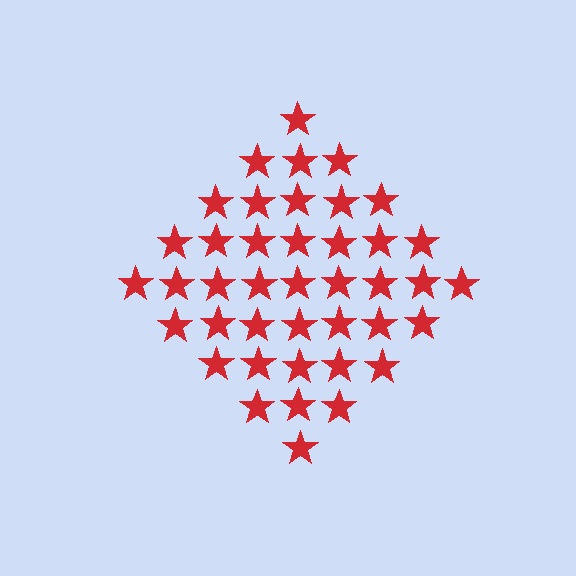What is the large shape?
The large shape is a diamond.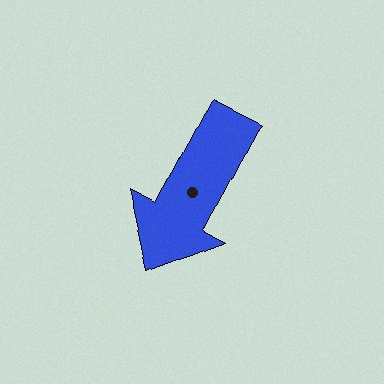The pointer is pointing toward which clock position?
Roughly 7 o'clock.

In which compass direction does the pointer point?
Southwest.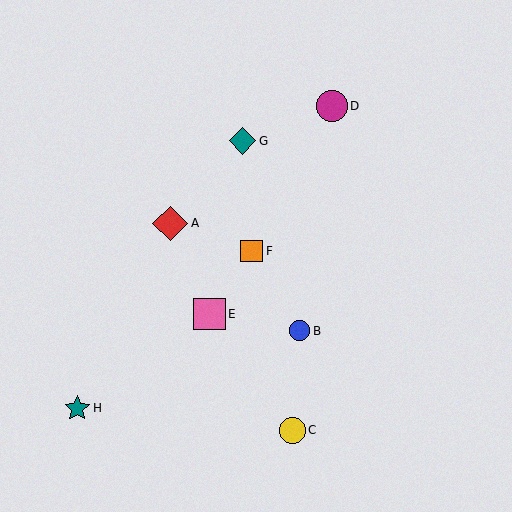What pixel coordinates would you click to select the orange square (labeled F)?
Click at (252, 251) to select the orange square F.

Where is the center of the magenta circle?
The center of the magenta circle is at (332, 106).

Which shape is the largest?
The red diamond (labeled A) is the largest.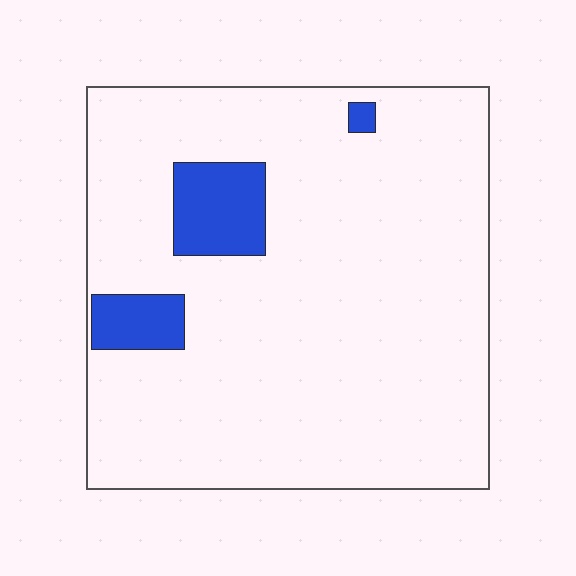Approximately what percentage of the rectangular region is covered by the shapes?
Approximately 10%.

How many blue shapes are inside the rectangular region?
3.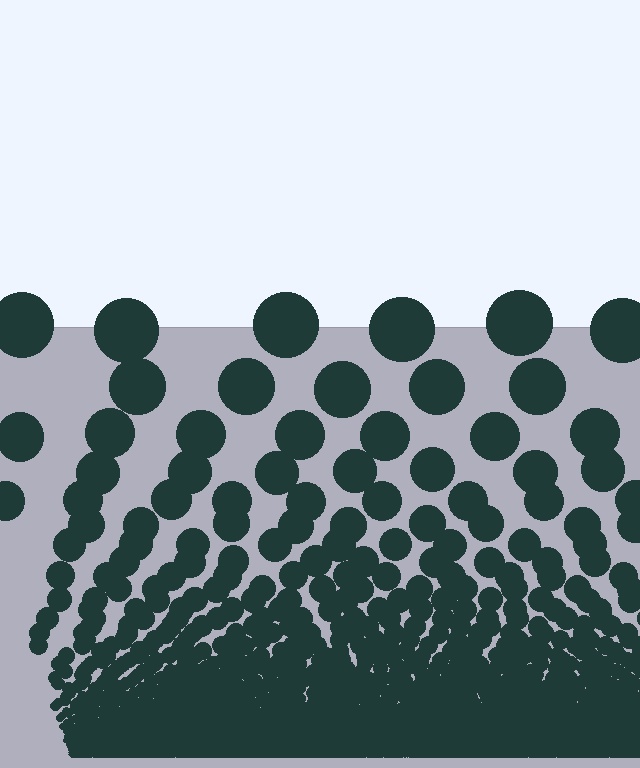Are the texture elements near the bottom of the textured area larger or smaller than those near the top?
Smaller. The gradient is inverted — elements near the bottom are smaller and denser.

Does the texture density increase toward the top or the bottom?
Density increases toward the bottom.